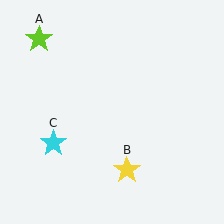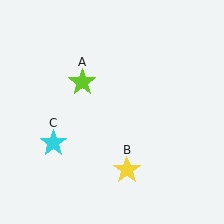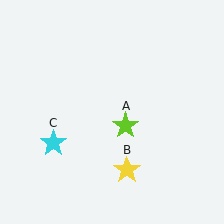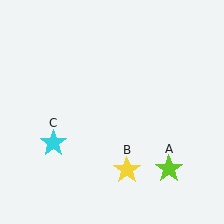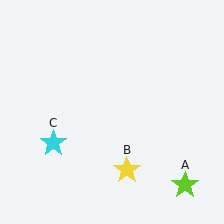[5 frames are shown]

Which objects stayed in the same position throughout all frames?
Yellow star (object B) and cyan star (object C) remained stationary.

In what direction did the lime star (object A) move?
The lime star (object A) moved down and to the right.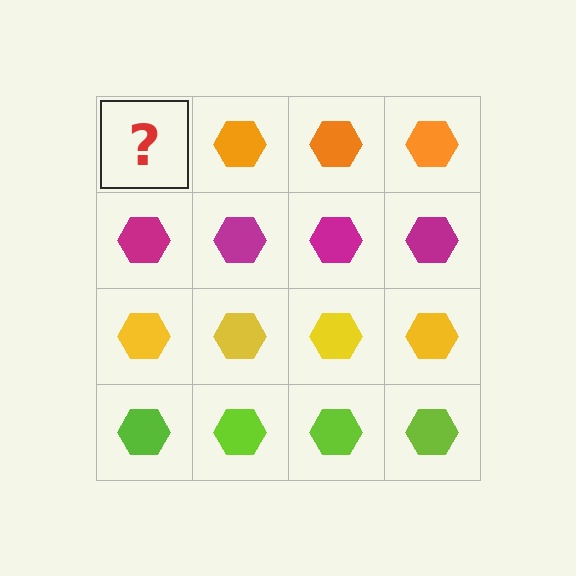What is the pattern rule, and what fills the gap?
The rule is that each row has a consistent color. The gap should be filled with an orange hexagon.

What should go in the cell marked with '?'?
The missing cell should contain an orange hexagon.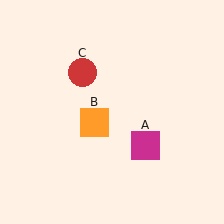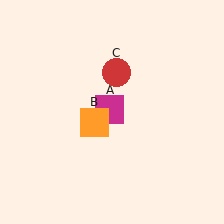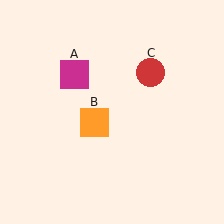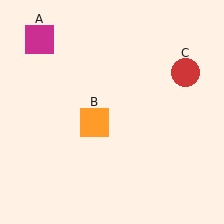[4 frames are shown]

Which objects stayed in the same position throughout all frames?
Orange square (object B) remained stationary.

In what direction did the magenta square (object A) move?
The magenta square (object A) moved up and to the left.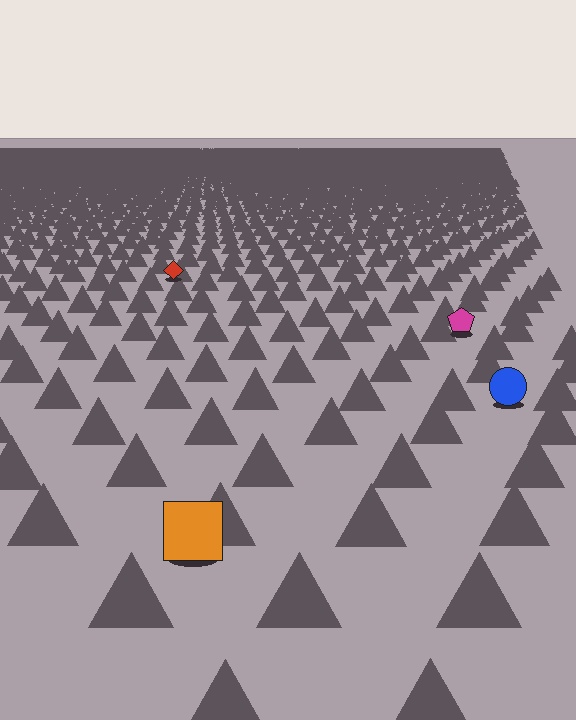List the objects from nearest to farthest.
From nearest to farthest: the orange square, the blue circle, the magenta pentagon, the red diamond.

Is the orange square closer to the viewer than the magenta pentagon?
Yes. The orange square is closer — you can tell from the texture gradient: the ground texture is coarser near it.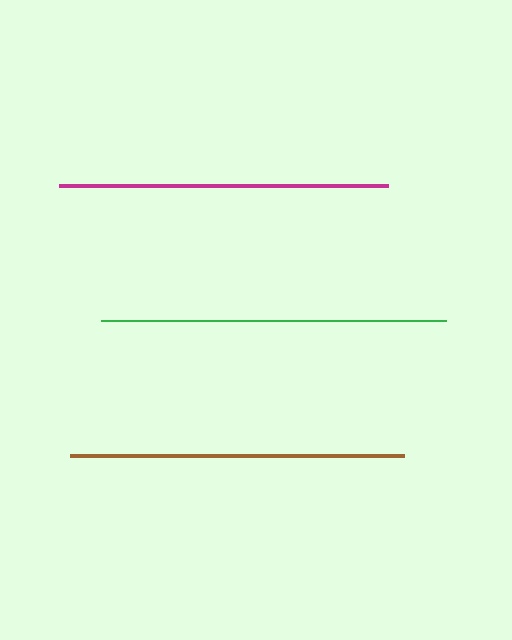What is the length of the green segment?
The green segment is approximately 345 pixels long.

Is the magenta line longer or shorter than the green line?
The green line is longer than the magenta line.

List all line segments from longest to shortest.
From longest to shortest: green, brown, magenta.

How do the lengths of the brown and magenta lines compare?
The brown and magenta lines are approximately the same length.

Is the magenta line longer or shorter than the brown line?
The brown line is longer than the magenta line.